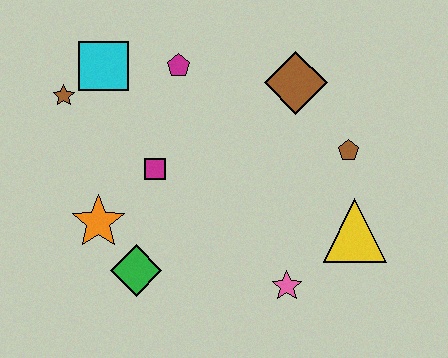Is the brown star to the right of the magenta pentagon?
No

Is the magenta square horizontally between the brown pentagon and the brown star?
Yes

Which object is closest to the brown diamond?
The brown pentagon is closest to the brown diamond.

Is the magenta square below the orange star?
No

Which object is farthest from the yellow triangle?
The brown star is farthest from the yellow triangle.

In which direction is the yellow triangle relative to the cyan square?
The yellow triangle is to the right of the cyan square.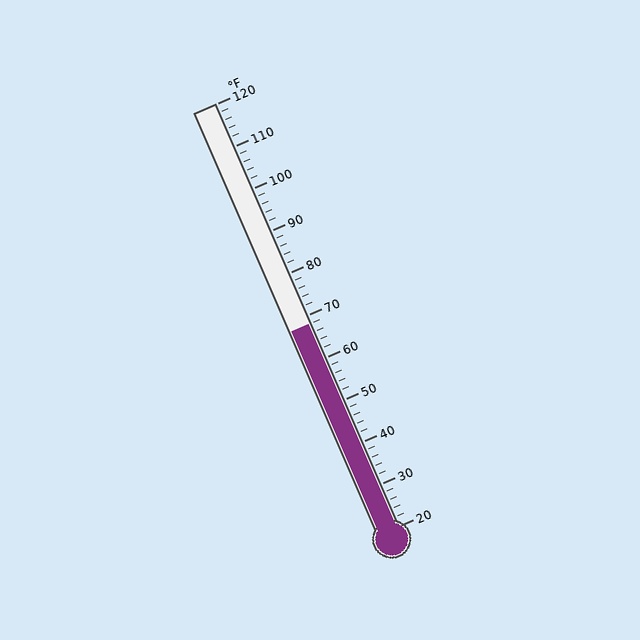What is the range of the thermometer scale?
The thermometer scale ranges from 20°F to 120°F.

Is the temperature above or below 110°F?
The temperature is below 110°F.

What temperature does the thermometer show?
The thermometer shows approximately 68°F.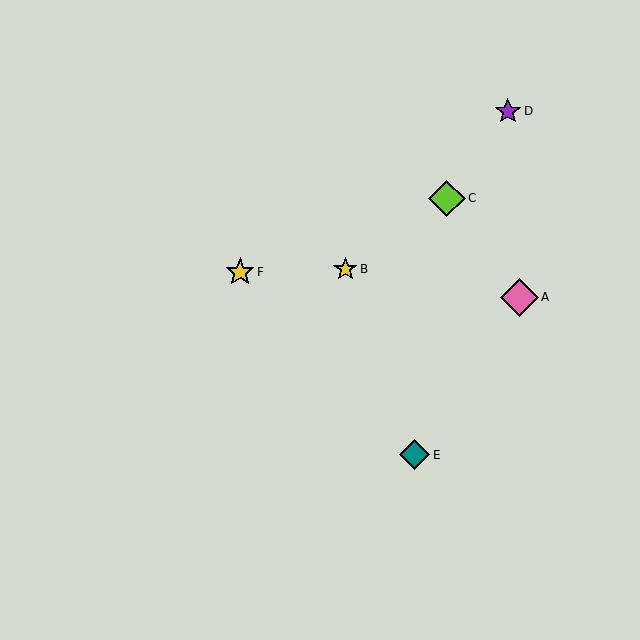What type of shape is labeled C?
Shape C is a lime diamond.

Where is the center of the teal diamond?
The center of the teal diamond is at (415, 455).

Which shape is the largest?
The pink diamond (labeled A) is the largest.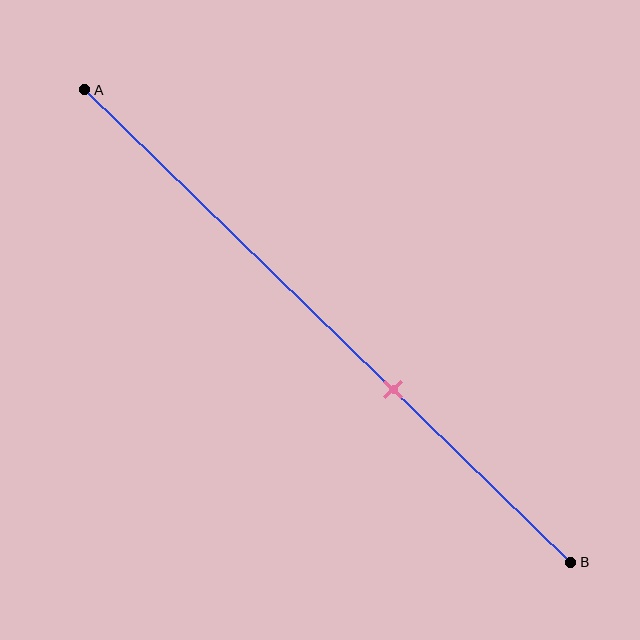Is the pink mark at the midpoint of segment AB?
No, the mark is at about 65% from A, not at the 50% midpoint.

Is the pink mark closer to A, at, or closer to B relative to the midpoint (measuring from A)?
The pink mark is closer to point B than the midpoint of segment AB.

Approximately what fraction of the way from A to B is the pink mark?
The pink mark is approximately 65% of the way from A to B.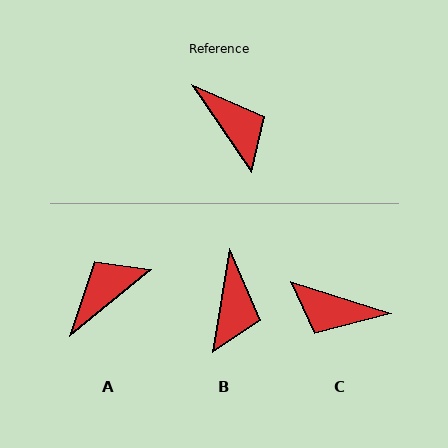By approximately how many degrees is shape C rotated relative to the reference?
Approximately 142 degrees clockwise.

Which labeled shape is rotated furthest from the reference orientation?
C, about 142 degrees away.